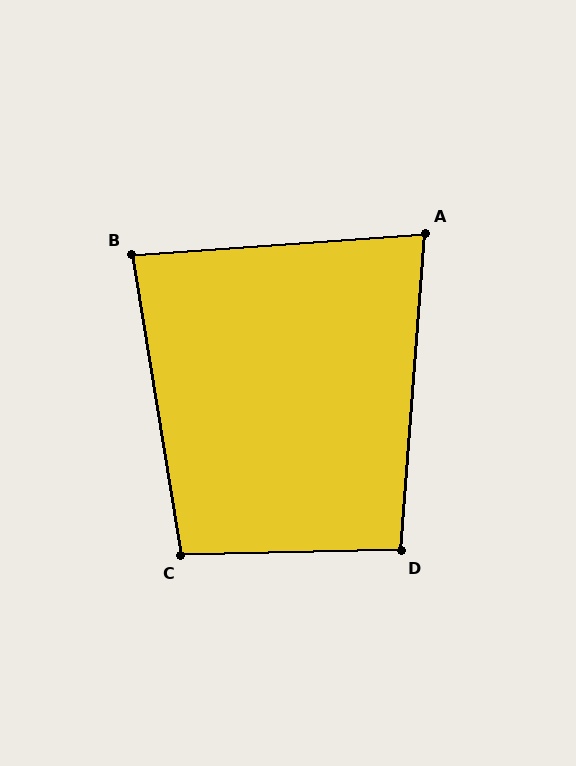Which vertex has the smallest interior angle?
A, at approximately 82 degrees.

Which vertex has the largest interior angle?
C, at approximately 98 degrees.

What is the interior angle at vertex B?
Approximately 85 degrees (acute).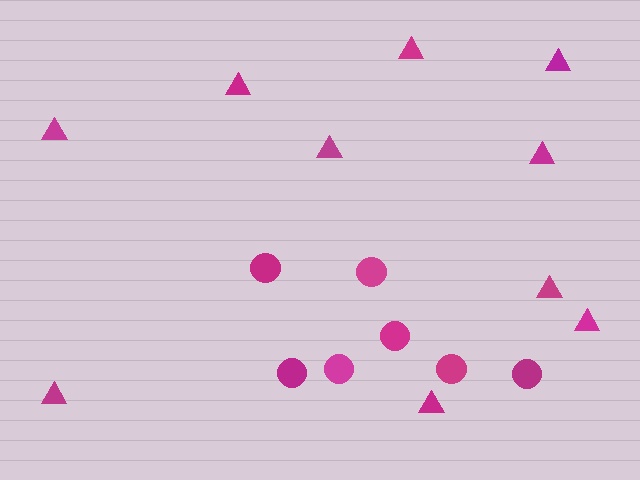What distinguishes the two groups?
There are 2 groups: one group of triangles (10) and one group of circles (7).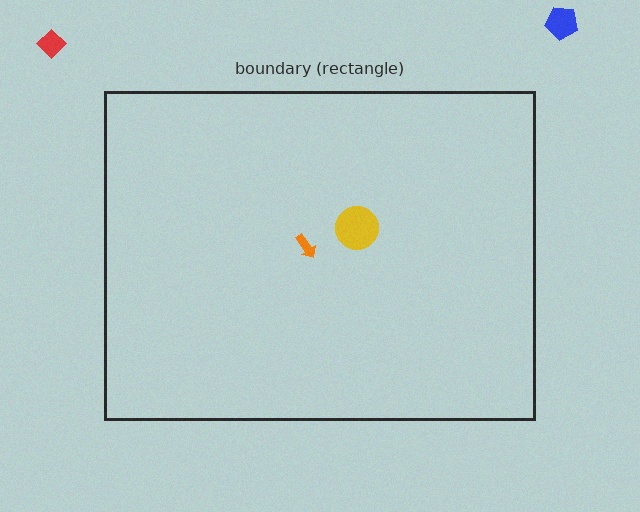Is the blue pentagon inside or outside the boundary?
Outside.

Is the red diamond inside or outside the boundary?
Outside.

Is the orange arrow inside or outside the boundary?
Inside.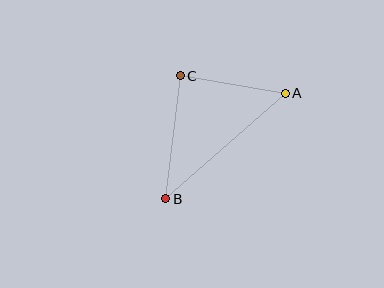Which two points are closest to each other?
Points A and C are closest to each other.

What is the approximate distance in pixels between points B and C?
The distance between B and C is approximately 124 pixels.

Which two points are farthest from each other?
Points A and B are farthest from each other.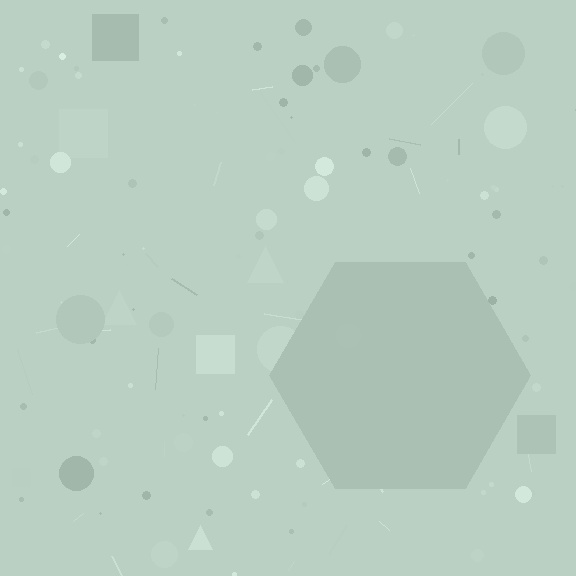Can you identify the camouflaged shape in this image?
The camouflaged shape is a hexagon.